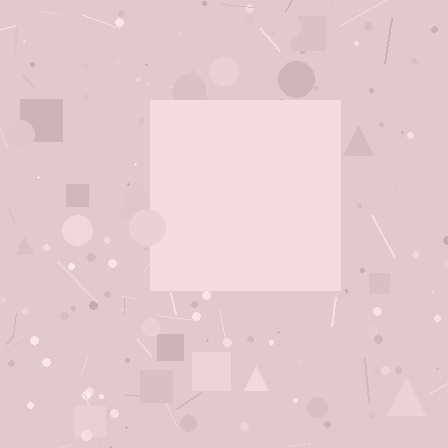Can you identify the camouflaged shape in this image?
The camouflaged shape is a square.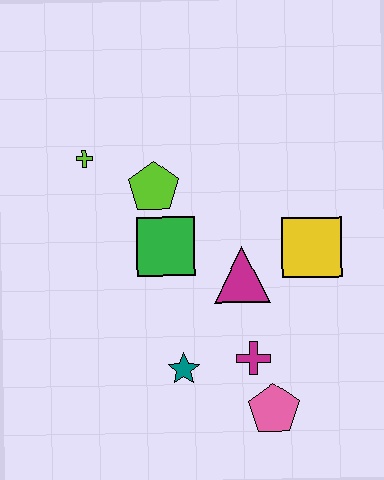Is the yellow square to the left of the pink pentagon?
No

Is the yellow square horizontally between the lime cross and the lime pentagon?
No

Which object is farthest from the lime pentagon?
The pink pentagon is farthest from the lime pentagon.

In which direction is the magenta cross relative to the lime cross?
The magenta cross is below the lime cross.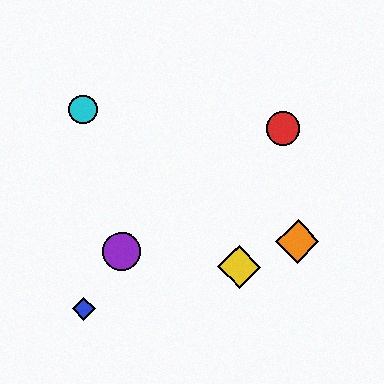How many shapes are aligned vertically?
2 shapes (the green diamond, the purple circle) are aligned vertically.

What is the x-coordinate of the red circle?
The red circle is at x≈283.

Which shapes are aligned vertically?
The green diamond, the purple circle are aligned vertically.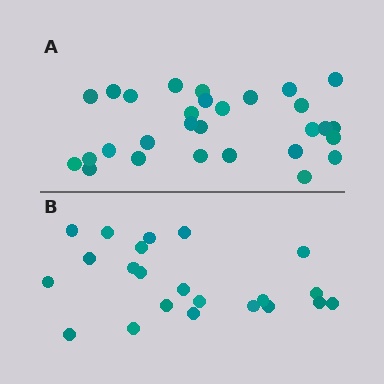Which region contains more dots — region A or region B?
Region A (the top region) has more dots.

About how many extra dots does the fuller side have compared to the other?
Region A has roughly 8 or so more dots than region B.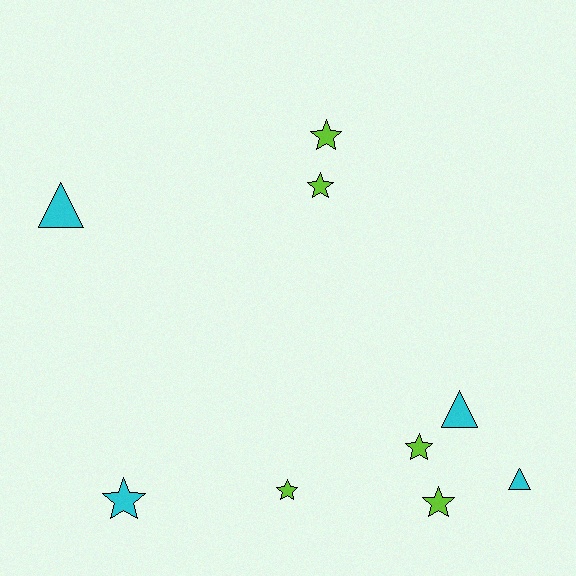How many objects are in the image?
There are 9 objects.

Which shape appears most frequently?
Star, with 6 objects.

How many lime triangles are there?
There are no lime triangles.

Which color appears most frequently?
Lime, with 5 objects.